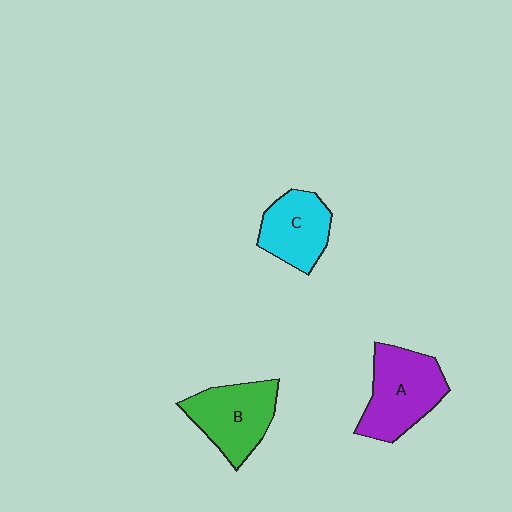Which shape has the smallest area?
Shape C (cyan).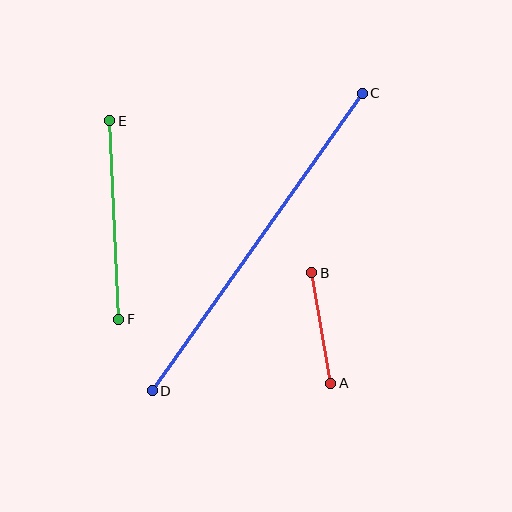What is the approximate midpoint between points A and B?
The midpoint is at approximately (321, 328) pixels.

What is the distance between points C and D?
The distance is approximately 364 pixels.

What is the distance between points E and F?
The distance is approximately 199 pixels.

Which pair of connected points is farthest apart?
Points C and D are farthest apart.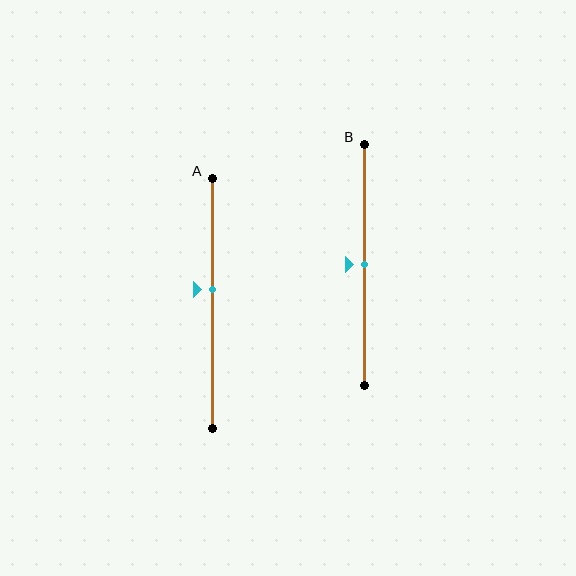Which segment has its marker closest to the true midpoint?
Segment B has its marker closest to the true midpoint.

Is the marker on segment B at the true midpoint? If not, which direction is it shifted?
Yes, the marker on segment B is at the true midpoint.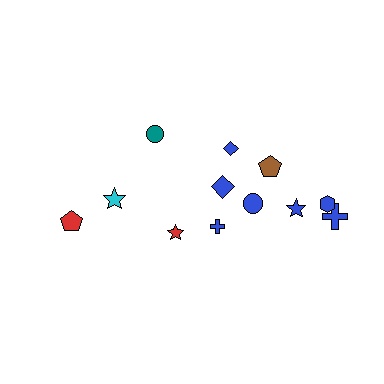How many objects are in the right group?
There are 8 objects.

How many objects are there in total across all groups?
There are 12 objects.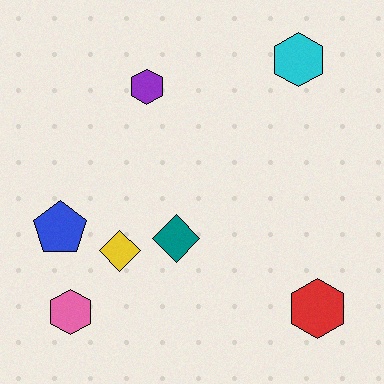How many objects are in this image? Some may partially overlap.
There are 7 objects.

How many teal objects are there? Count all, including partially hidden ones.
There is 1 teal object.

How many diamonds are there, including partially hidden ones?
There are 2 diamonds.